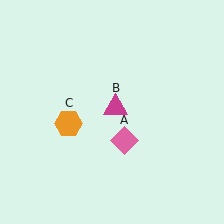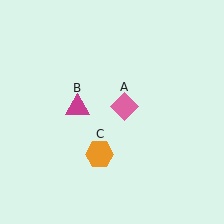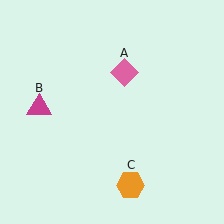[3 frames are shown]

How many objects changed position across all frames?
3 objects changed position: pink diamond (object A), magenta triangle (object B), orange hexagon (object C).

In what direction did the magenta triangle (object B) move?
The magenta triangle (object B) moved left.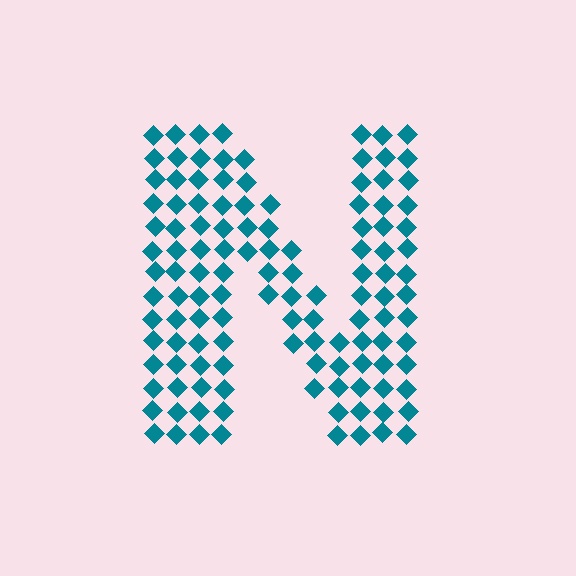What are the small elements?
The small elements are diamonds.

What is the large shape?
The large shape is the letter N.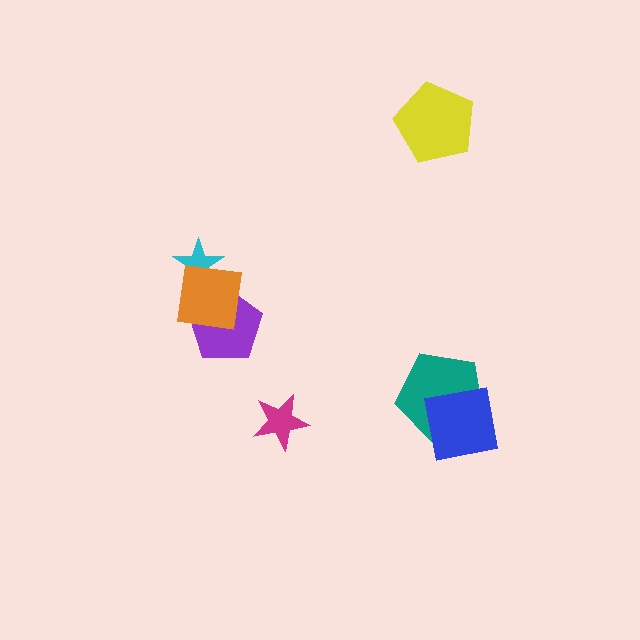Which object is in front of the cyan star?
The orange square is in front of the cyan star.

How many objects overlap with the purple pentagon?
1 object overlaps with the purple pentagon.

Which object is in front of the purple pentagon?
The orange square is in front of the purple pentagon.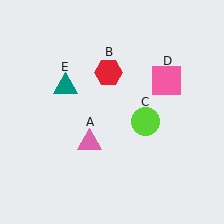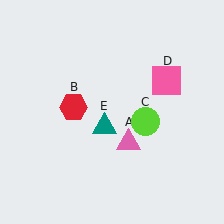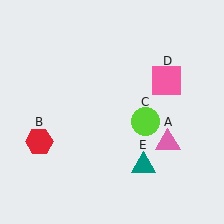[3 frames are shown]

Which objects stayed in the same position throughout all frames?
Lime circle (object C) and pink square (object D) remained stationary.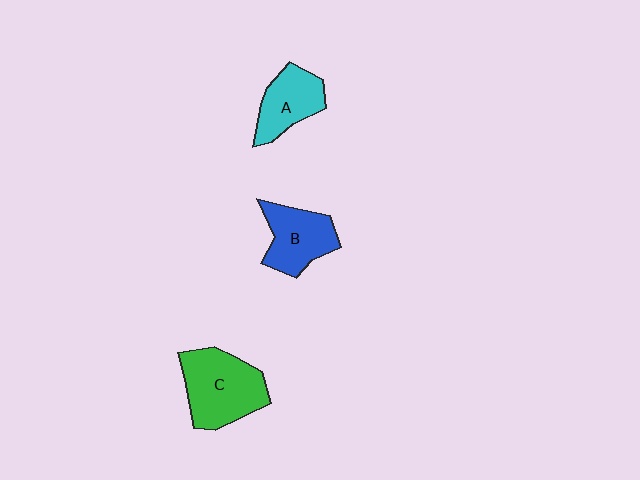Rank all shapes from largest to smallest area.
From largest to smallest: C (green), B (blue), A (cyan).